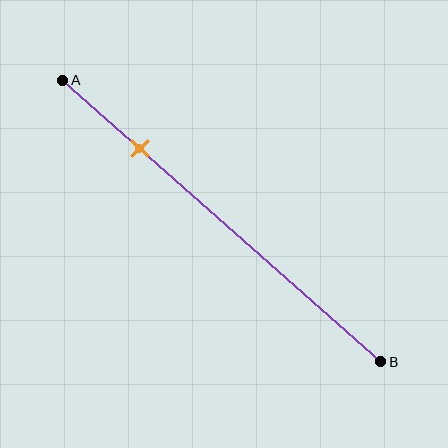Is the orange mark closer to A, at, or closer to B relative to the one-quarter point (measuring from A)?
The orange mark is approximately at the one-quarter point of segment AB.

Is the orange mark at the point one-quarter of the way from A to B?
Yes, the mark is approximately at the one-quarter point.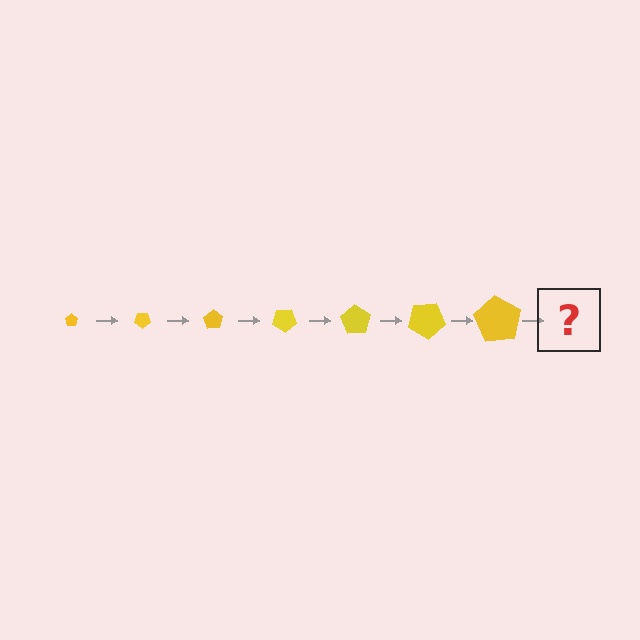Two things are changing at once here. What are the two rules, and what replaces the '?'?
The two rules are that the pentagon grows larger each step and it rotates 35 degrees each step. The '?' should be a pentagon, larger than the previous one and rotated 245 degrees from the start.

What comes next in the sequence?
The next element should be a pentagon, larger than the previous one and rotated 245 degrees from the start.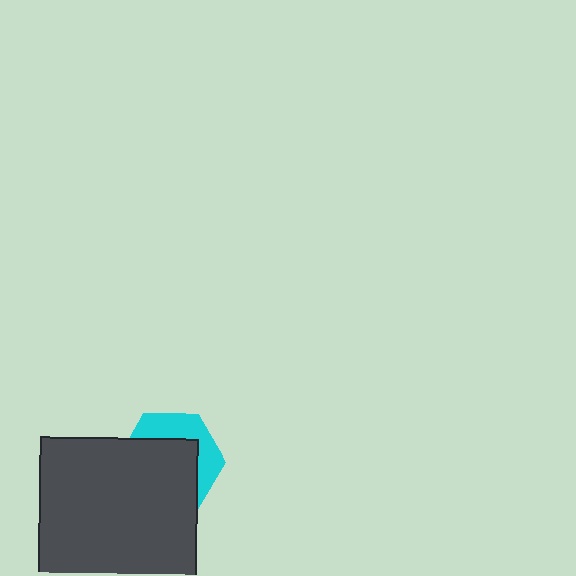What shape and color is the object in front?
The object in front is a dark gray rectangle.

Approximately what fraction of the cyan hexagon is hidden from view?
Roughly 65% of the cyan hexagon is hidden behind the dark gray rectangle.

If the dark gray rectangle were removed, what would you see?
You would see the complete cyan hexagon.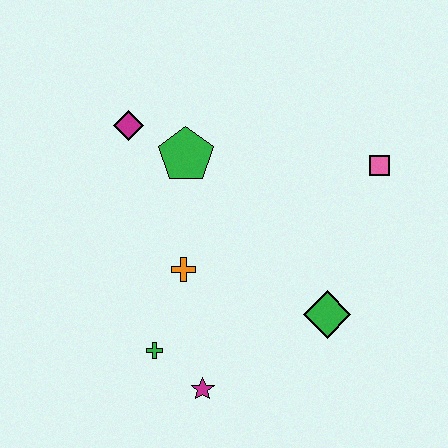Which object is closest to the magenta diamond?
The green pentagon is closest to the magenta diamond.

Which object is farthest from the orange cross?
The pink square is farthest from the orange cross.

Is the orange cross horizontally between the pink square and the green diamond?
No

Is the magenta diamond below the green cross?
No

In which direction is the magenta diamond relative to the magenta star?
The magenta diamond is above the magenta star.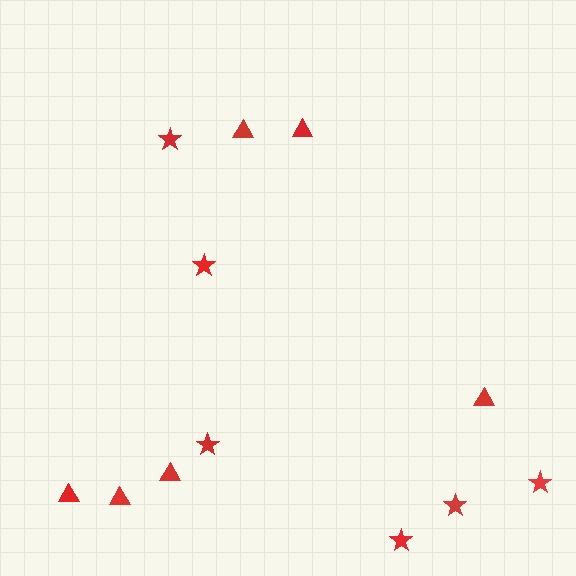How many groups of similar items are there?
There are 2 groups: one group of stars (6) and one group of triangles (6).